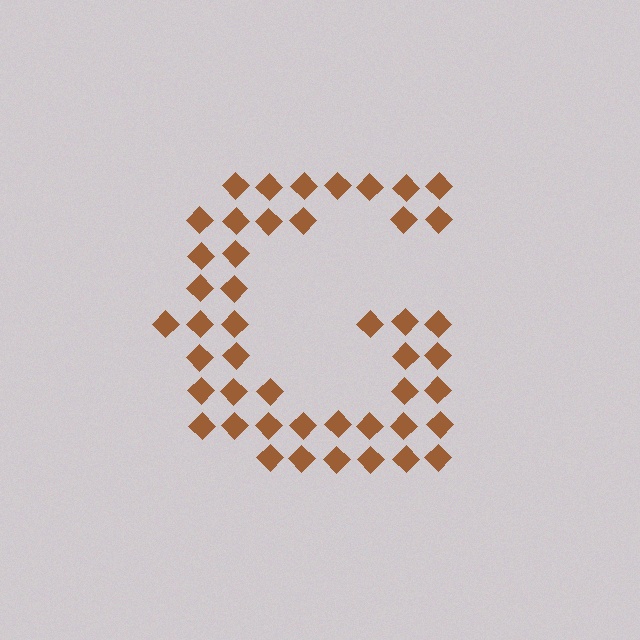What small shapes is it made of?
It is made of small diamonds.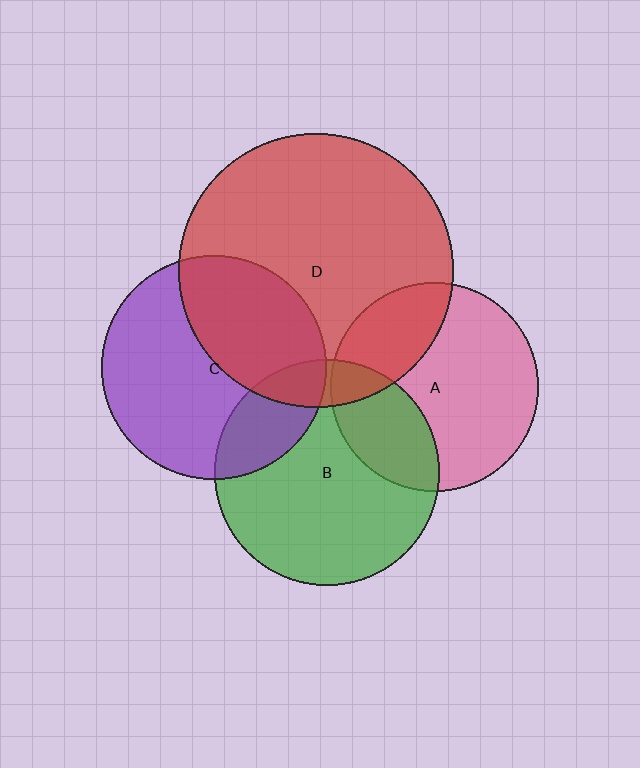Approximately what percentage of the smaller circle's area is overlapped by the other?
Approximately 20%.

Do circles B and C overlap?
Yes.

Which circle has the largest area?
Circle D (red).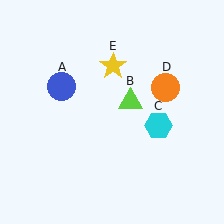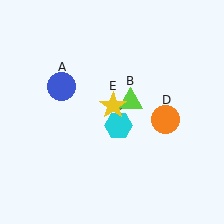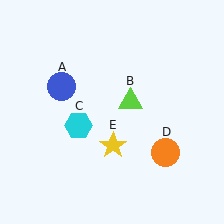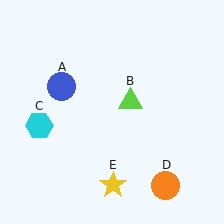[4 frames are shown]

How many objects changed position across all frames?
3 objects changed position: cyan hexagon (object C), orange circle (object D), yellow star (object E).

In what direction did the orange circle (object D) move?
The orange circle (object D) moved down.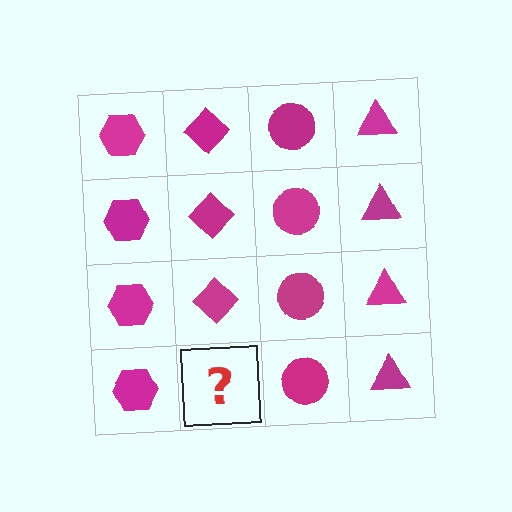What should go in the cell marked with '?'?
The missing cell should contain a magenta diamond.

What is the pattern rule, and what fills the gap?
The rule is that each column has a consistent shape. The gap should be filled with a magenta diamond.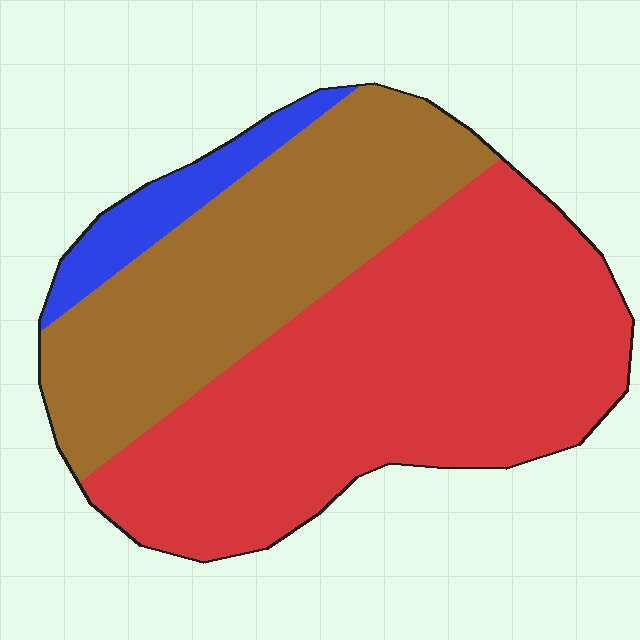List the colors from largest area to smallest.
From largest to smallest: red, brown, blue.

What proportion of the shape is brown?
Brown covers 36% of the shape.